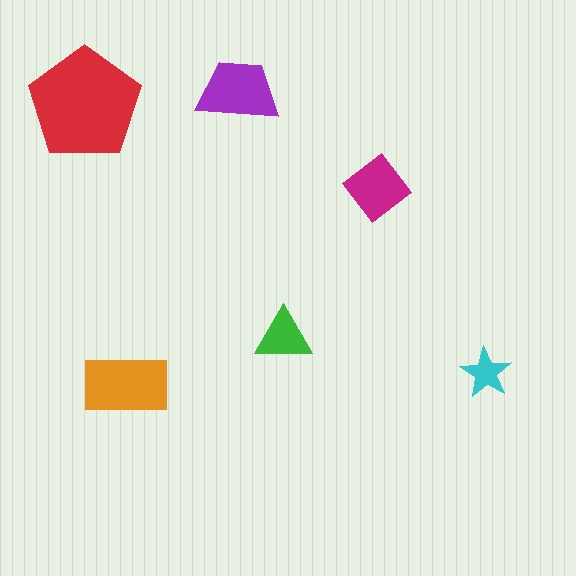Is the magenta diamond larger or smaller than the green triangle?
Larger.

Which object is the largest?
The red pentagon.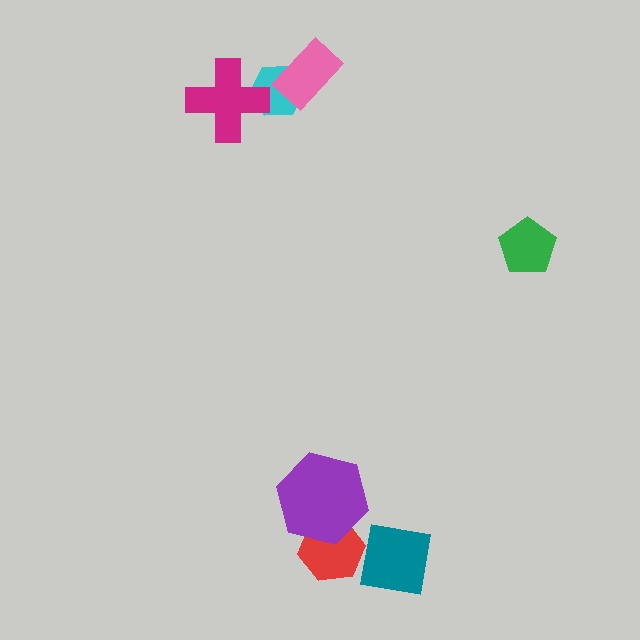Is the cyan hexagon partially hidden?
Yes, it is partially covered by another shape.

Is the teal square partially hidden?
No, no other shape covers it.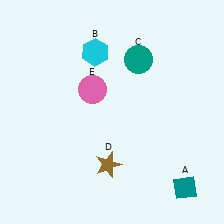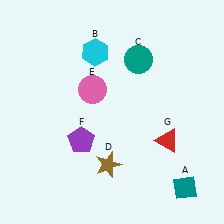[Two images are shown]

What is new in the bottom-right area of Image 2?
A red triangle (G) was added in the bottom-right area of Image 2.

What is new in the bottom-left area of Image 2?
A purple pentagon (F) was added in the bottom-left area of Image 2.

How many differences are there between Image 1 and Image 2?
There are 2 differences between the two images.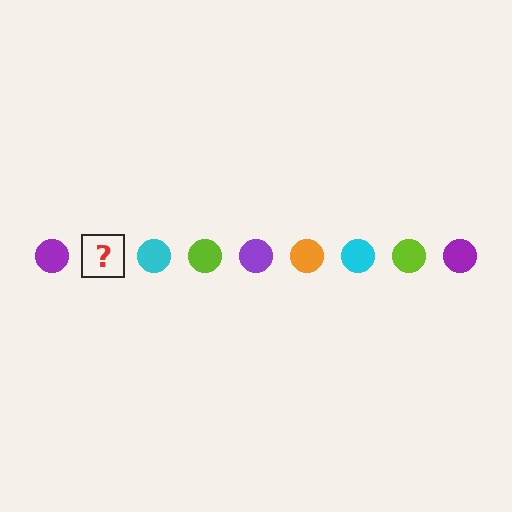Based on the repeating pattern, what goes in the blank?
The blank should be an orange circle.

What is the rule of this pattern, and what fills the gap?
The rule is that the pattern cycles through purple, orange, cyan, lime circles. The gap should be filled with an orange circle.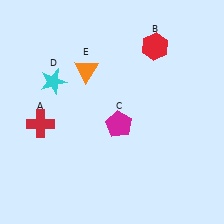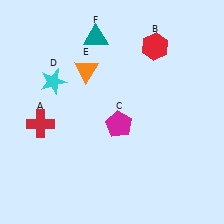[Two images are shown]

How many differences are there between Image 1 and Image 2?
There is 1 difference between the two images.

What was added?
A teal triangle (F) was added in Image 2.